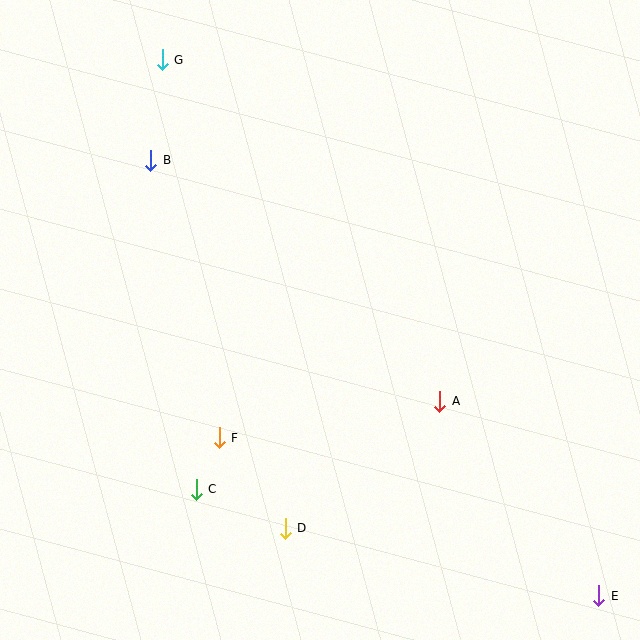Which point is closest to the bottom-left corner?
Point C is closest to the bottom-left corner.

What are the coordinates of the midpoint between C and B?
The midpoint between C and B is at (174, 325).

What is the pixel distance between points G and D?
The distance between G and D is 484 pixels.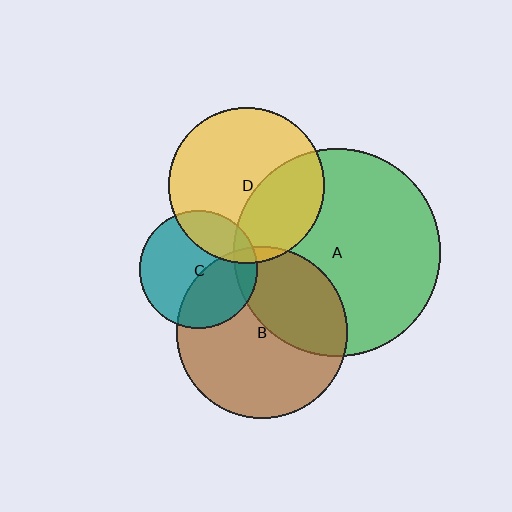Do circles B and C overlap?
Yes.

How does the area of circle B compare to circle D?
Approximately 1.2 times.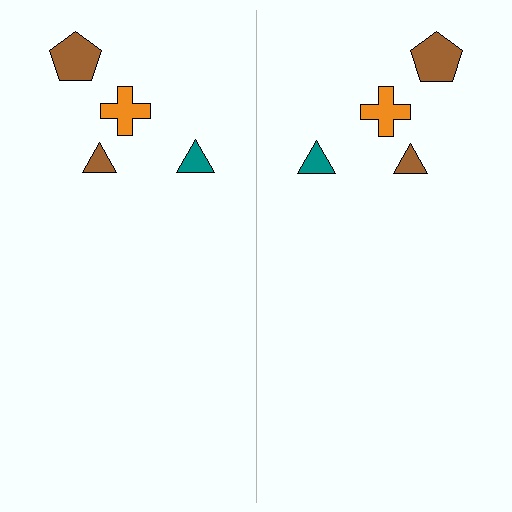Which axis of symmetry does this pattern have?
The pattern has a vertical axis of symmetry running through the center of the image.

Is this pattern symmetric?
Yes, this pattern has bilateral (reflection) symmetry.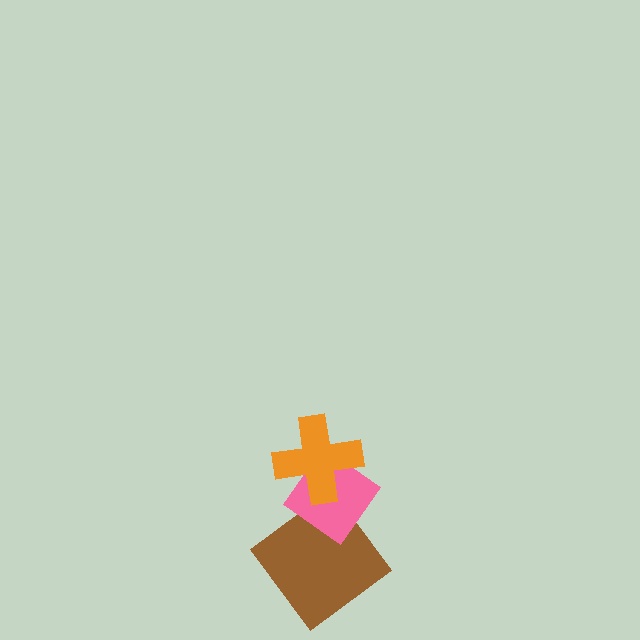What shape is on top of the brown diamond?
The pink diamond is on top of the brown diamond.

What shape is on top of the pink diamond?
The orange cross is on top of the pink diamond.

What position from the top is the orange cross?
The orange cross is 1st from the top.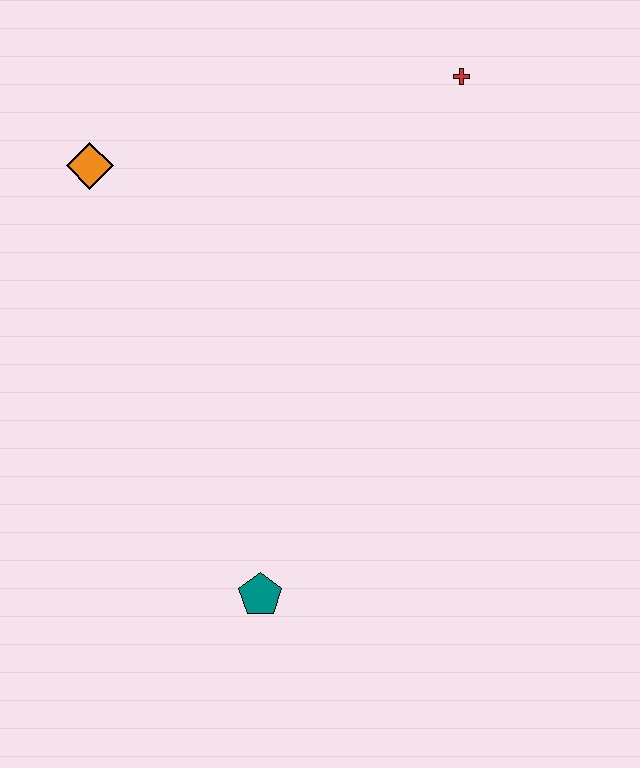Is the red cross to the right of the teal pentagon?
Yes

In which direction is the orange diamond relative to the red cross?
The orange diamond is to the left of the red cross.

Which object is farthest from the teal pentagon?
The red cross is farthest from the teal pentagon.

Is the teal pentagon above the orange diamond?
No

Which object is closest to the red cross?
The orange diamond is closest to the red cross.